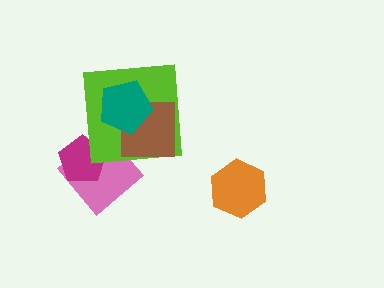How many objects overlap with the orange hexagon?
0 objects overlap with the orange hexagon.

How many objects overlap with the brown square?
2 objects overlap with the brown square.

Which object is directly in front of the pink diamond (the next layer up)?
The magenta pentagon is directly in front of the pink diamond.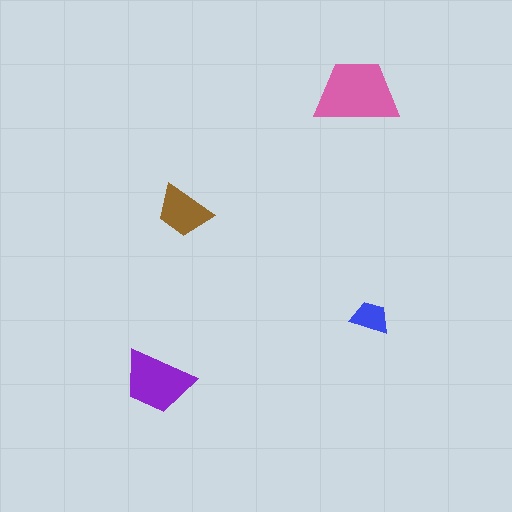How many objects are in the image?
There are 4 objects in the image.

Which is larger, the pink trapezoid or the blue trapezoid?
The pink one.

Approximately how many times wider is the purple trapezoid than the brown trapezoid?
About 1.5 times wider.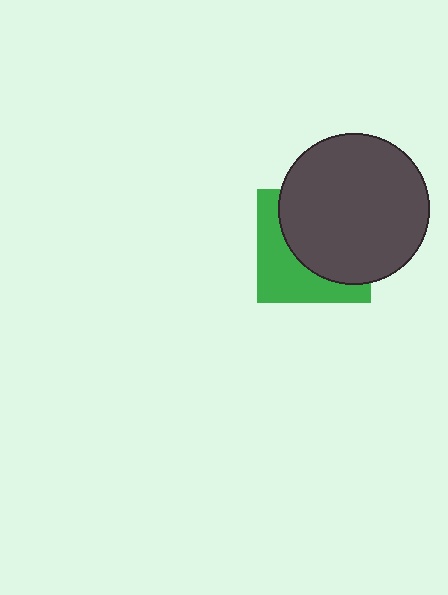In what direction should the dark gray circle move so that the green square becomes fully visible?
The dark gray circle should move toward the upper-right. That is the shortest direction to clear the overlap and leave the green square fully visible.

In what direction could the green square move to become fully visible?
The green square could move toward the lower-left. That would shift it out from behind the dark gray circle entirely.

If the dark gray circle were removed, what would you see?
You would see the complete green square.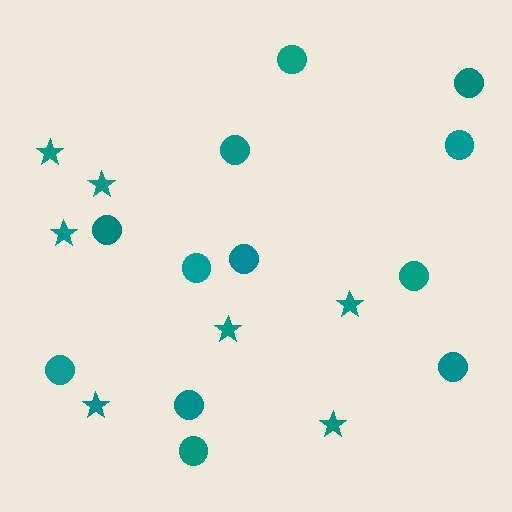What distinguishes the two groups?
There are 2 groups: one group of circles (12) and one group of stars (7).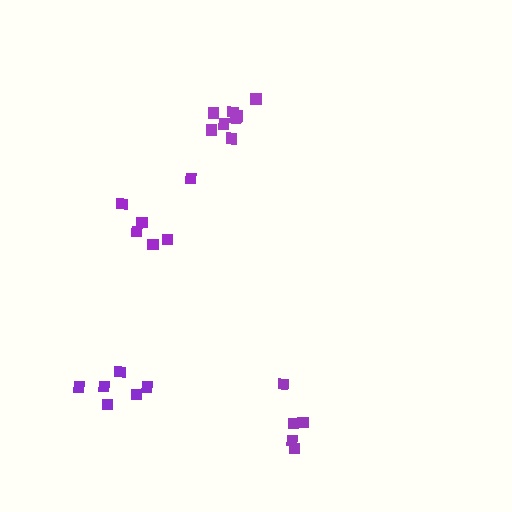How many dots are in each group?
Group 1: 5 dots, Group 2: 8 dots, Group 3: 6 dots, Group 4: 6 dots (25 total).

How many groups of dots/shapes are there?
There are 4 groups.